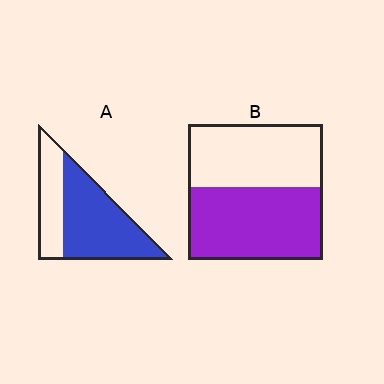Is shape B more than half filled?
Roughly half.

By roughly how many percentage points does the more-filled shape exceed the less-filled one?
By roughly 15 percentage points (A over B).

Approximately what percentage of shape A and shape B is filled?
A is approximately 65% and B is approximately 55%.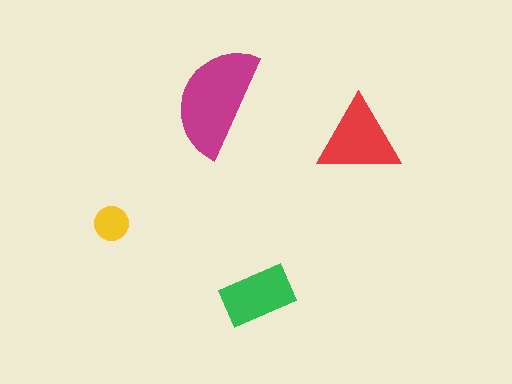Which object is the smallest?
The yellow circle.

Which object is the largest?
The magenta semicircle.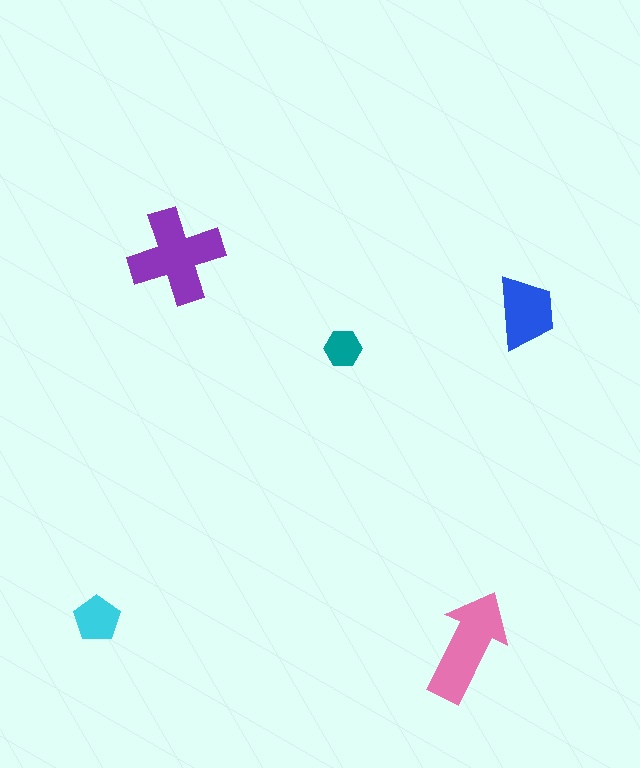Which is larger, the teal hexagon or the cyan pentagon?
The cyan pentagon.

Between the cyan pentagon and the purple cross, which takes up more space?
The purple cross.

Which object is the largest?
The purple cross.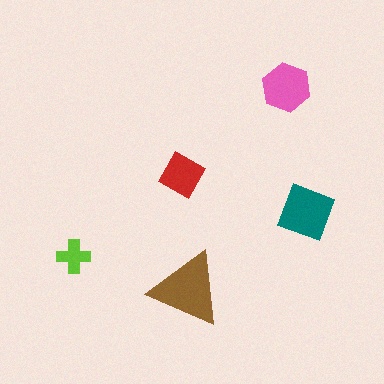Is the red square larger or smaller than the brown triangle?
Smaller.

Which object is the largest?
The brown triangle.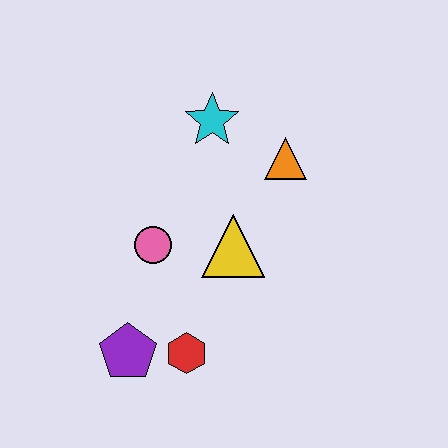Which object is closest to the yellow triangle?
The pink circle is closest to the yellow triangle.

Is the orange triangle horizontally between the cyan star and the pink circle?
No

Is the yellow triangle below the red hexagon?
No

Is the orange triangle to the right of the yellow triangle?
Yes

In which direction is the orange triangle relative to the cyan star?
The orange triangle is to the right of the cyan star.